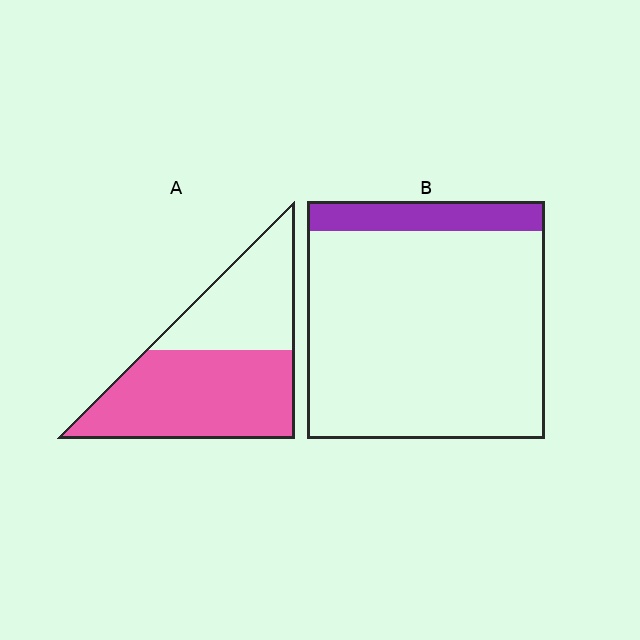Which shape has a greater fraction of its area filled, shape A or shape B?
Shape A.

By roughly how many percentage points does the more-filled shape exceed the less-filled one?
By roughly 50 percentage points (A over B).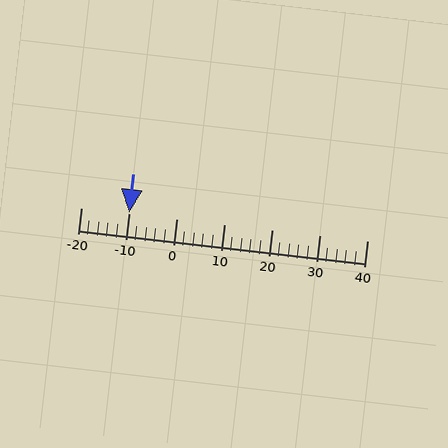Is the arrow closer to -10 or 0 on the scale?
The arrow is closer to -10.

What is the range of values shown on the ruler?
The ruler shows values from -20 to 40.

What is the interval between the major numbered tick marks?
The major tick marks are spaced 10 units apart.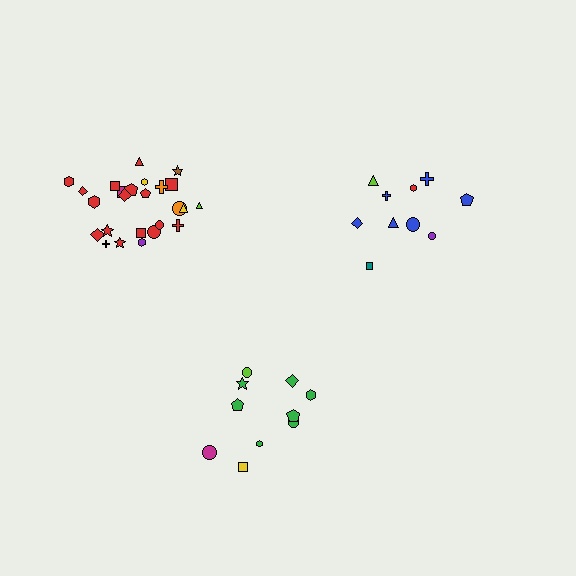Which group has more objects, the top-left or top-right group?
The top-left group.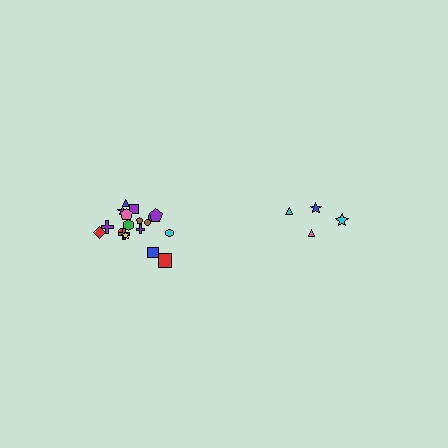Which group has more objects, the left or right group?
The left group.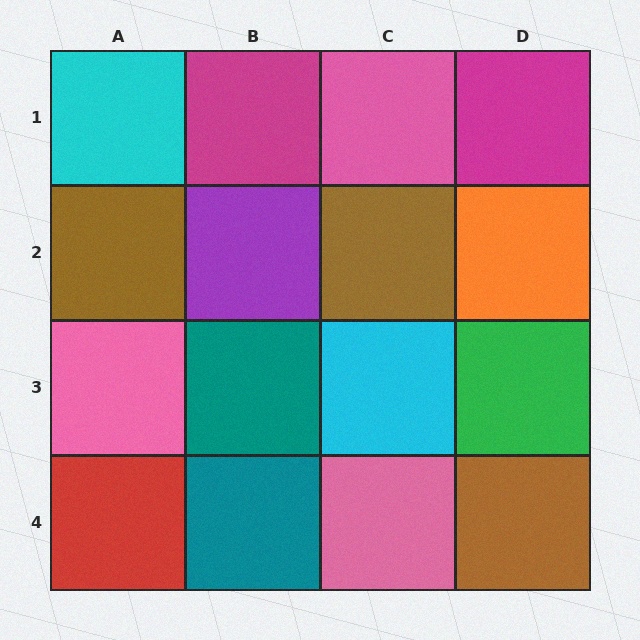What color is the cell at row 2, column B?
Purple.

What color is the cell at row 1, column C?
Pink.